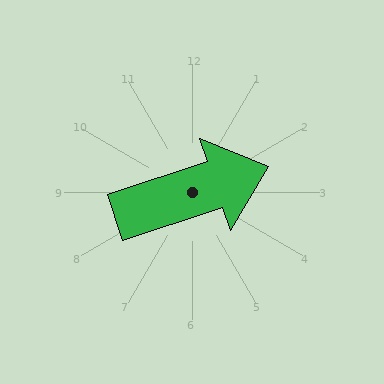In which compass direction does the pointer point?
East.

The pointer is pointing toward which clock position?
Roughly 2 o'clock.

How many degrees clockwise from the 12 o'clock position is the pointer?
Approximately 72 degrees.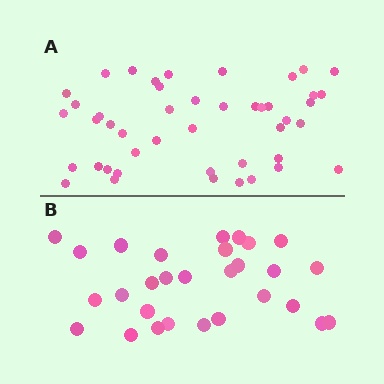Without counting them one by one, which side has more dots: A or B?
Region A (the top region) has more dots.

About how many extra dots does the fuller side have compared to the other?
Region A has approximately 15 more dots than region B.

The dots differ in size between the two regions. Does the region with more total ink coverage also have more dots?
No. Region B has more total ink coverage because its dots are larger, but region A actually contains more individual dots. Total area can be misleading — the number of items is what matters here.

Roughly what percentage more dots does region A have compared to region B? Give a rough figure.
About 55% more.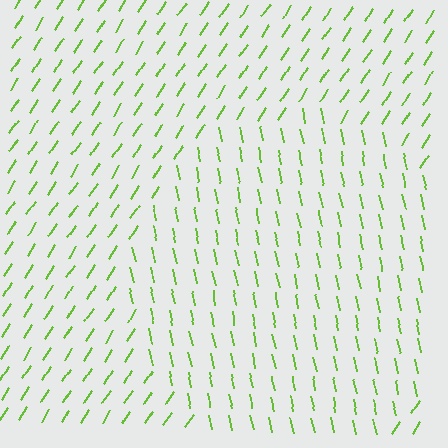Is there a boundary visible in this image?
Yes, there is a texture boundary formed by a change in line orientation.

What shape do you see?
I see a circle.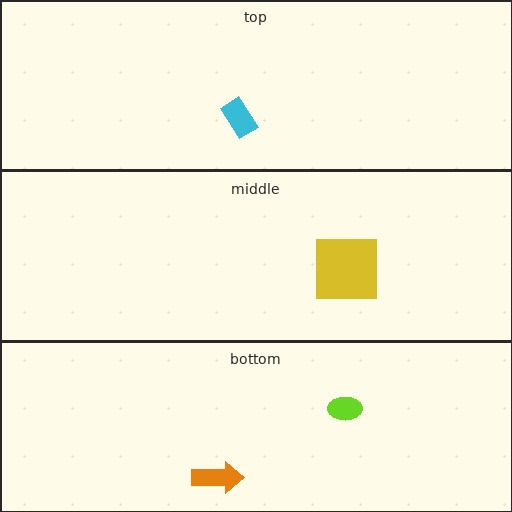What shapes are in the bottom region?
The lime ellipse, the orange arrow.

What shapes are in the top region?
The cyan rectangle.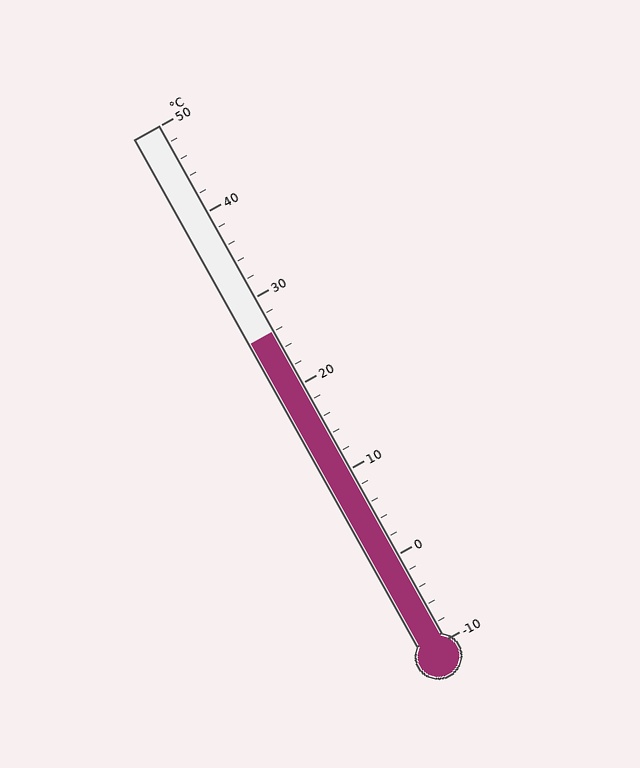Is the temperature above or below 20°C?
The temperature is above 20°C.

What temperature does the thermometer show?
The thermometer shows approximately 26°C.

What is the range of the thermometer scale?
The thermometer scale ranges from -10°C to 50°C.